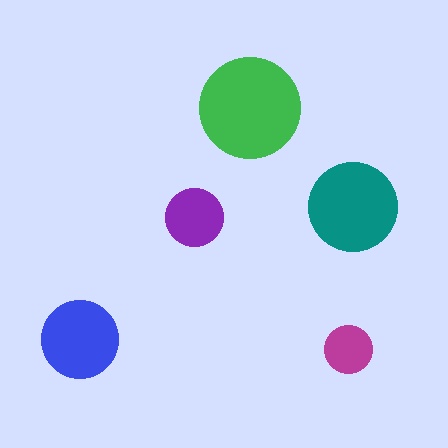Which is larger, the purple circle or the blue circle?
The blue one.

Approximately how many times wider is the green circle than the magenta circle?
About 2 times wider.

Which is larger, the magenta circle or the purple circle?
The purple one.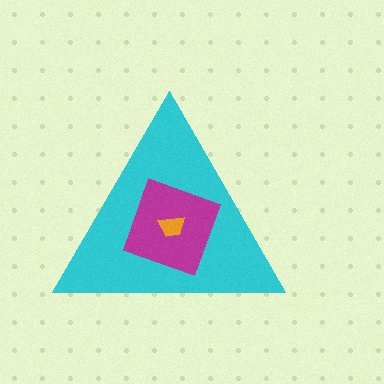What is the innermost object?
The orange trapezoid.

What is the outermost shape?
The cyan triangle.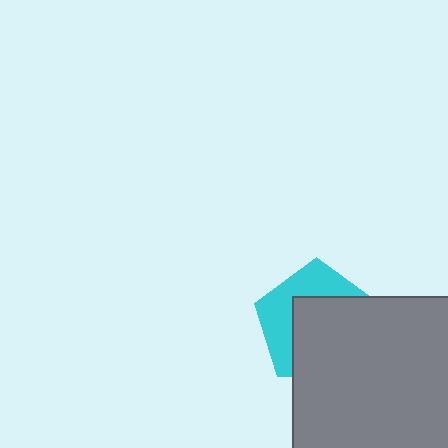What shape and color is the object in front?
The object in front is a gray rectangle.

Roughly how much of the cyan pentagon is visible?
A small part of it is visible (roughly 40%).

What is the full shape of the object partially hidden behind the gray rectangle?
The partially hidden object is a cyan pentagon.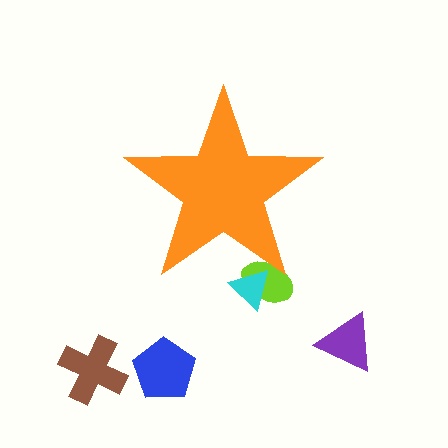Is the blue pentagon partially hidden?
No, the blue pentagon is fully visible.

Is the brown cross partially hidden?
No, the brown cross is fully visible.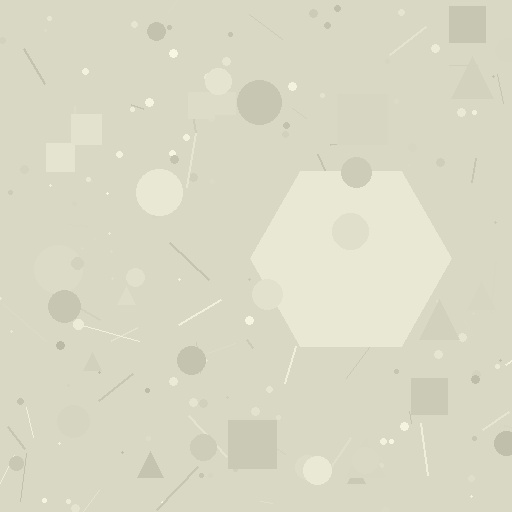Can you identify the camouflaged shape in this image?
The camouflaged shape is a hexagon.